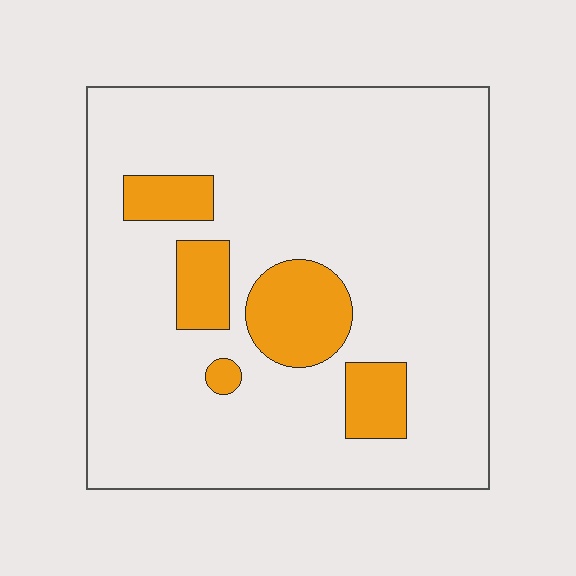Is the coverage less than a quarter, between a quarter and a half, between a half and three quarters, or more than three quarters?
Less than a quarter.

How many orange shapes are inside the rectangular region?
5.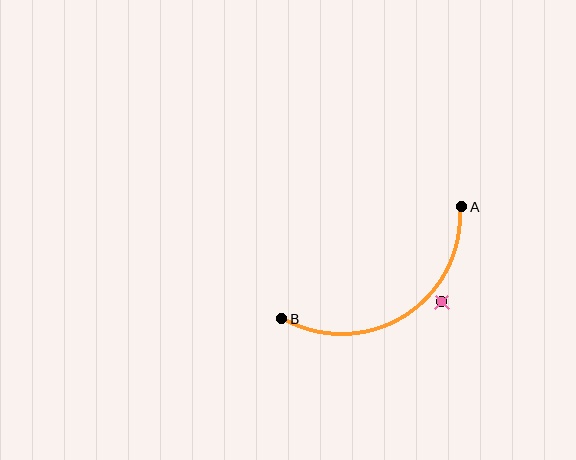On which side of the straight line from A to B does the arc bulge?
The arc bulges below the straight line connecting A and B.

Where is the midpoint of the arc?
The arc midpoint is the point on the curve farthest from the straight line joining A and B. It sits below that line.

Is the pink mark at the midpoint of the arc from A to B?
No — the pink mark does not lie on the arc at all. It sits slightly outside the curve.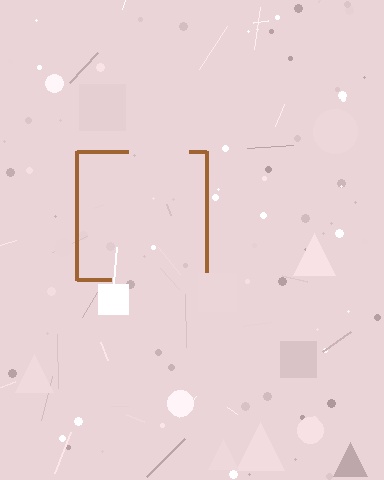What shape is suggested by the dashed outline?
The dashed outline suggests a square.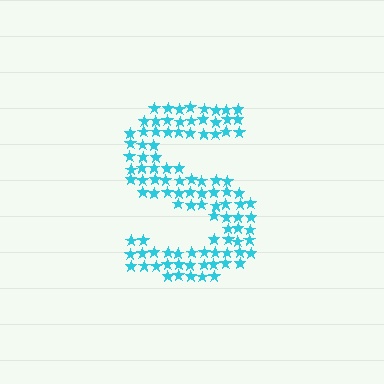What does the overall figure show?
The overall figure shows the letter S.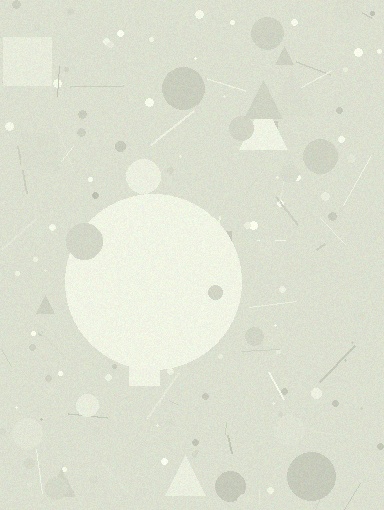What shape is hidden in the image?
A circle is hidden in the image.